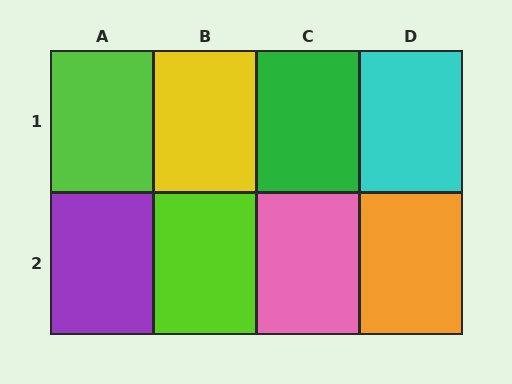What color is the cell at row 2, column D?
Orange.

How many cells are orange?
1 cell is orange.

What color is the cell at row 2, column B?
Lime.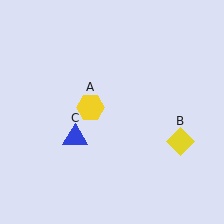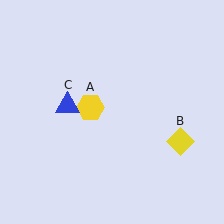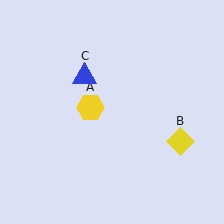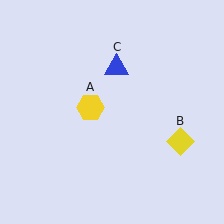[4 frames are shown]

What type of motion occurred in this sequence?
The blue triangle (object C) rotated clockwise around the center of the scene.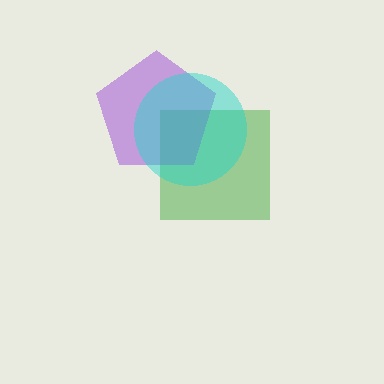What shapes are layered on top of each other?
The layered shapes are: a green square, a purple pentagon, a cyan circle.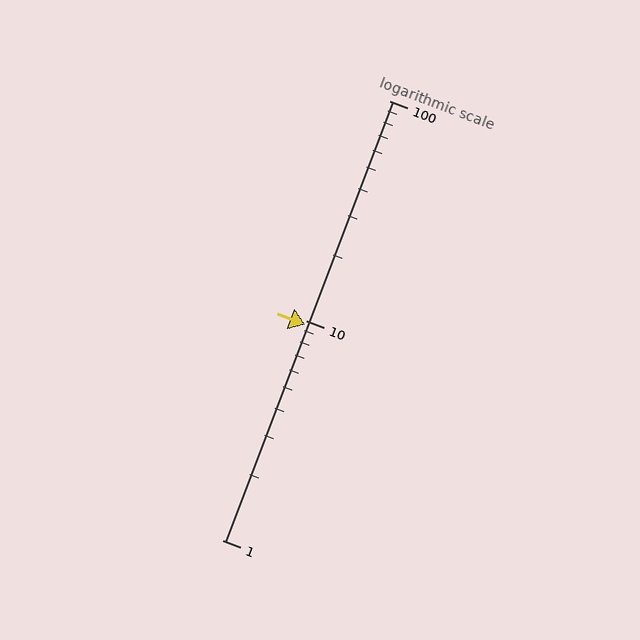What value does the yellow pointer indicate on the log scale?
The pointer indicates approximately 9.6.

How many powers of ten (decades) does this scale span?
The scale spans 2 decades, from 1 to 100.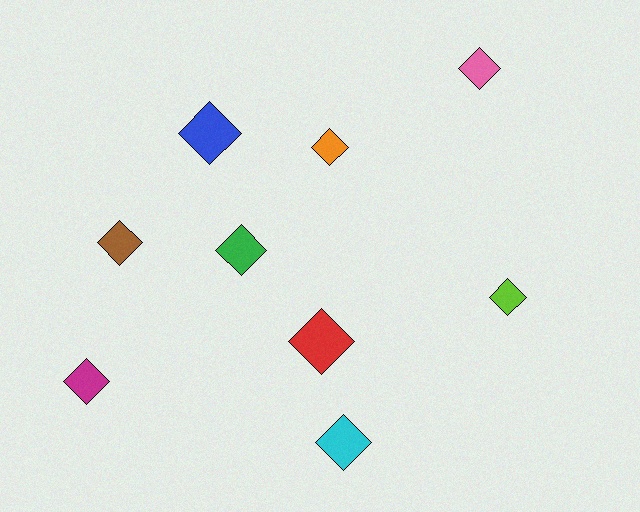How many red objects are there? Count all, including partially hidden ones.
There is 1 red object.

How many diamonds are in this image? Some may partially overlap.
There are 9 diamonds.